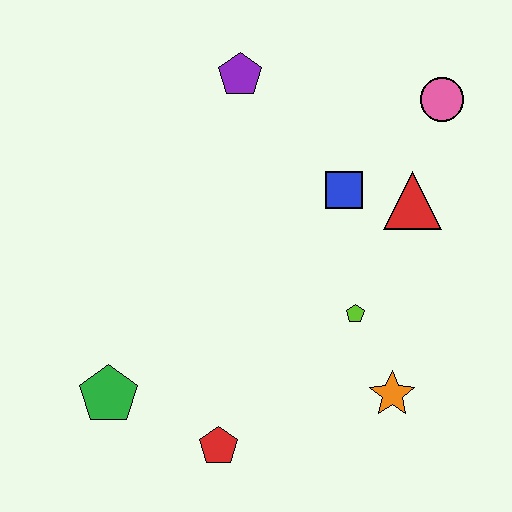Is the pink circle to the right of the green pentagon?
Yes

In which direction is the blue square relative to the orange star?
The blue square is above the orange star.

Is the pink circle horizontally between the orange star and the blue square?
No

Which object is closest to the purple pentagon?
The blue square is closest to the purple pentagon.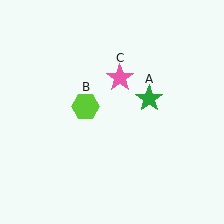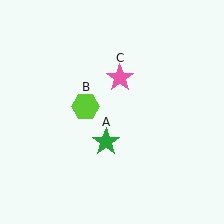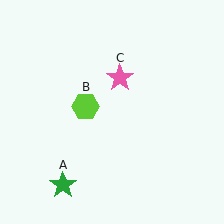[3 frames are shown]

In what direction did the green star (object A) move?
The green star (object A) moved down and to the left.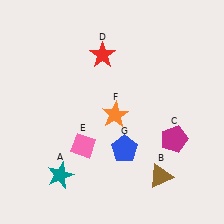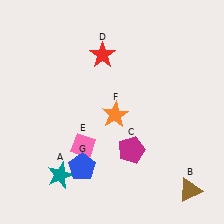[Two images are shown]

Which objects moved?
The objects that moved are: the brown triangle (B), the magenta pentagon (C), the blue pentagon (G).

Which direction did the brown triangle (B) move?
The brown triangle (B) moved right.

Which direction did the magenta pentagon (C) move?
The magenta pentagon (C) moved left.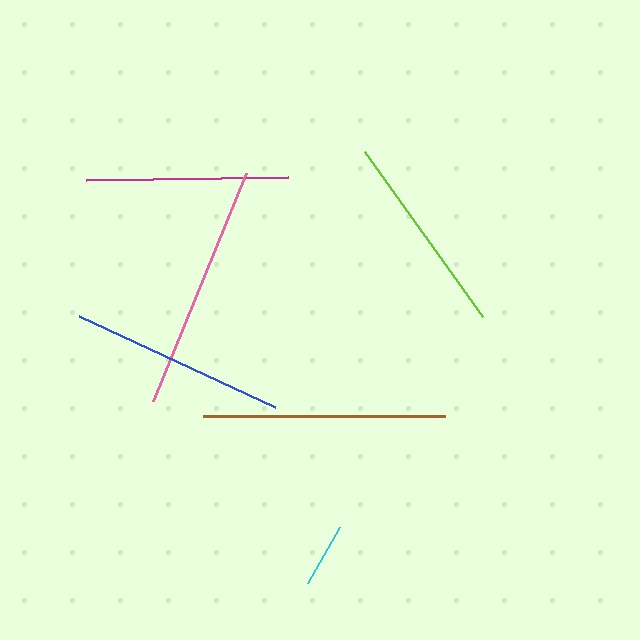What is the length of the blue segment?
The blue segment is approximately 216 pixels long.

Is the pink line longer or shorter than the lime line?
The pink line is longer than the lime line.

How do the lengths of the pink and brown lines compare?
The pink and brown lines are approximately the same length.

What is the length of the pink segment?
The pink segment is approximately 246 pixels long.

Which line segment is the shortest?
The cyan line is the shortest at approximately 64 pixels.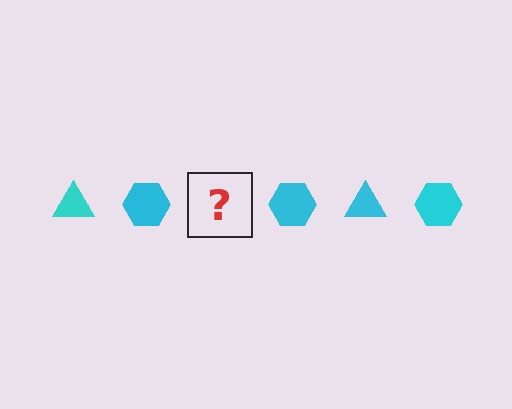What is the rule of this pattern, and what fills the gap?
The rule is that the pattern cycles through triangle, hexagon shapes in cyan. The gap should be filled with a cyan triangle.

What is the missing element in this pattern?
The missing element is a cyan triangle.